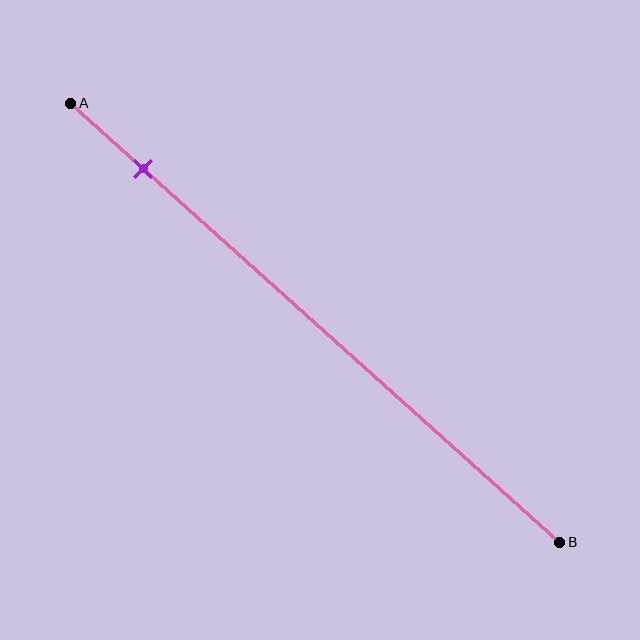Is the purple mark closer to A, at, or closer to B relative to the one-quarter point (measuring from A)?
The purple mark is closer to point A than the one-quarter point of segment AB.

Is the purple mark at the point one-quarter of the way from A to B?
No, the mark is at about 15% from A, not at the 25% one-quarter point.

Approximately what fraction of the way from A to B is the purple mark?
The purple mark is approximately 15% of the way from A to B.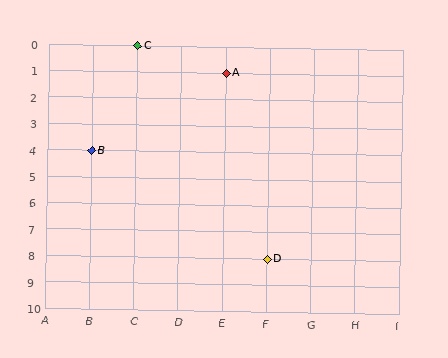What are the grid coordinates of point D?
Point D is at grid coordinates (F, 8).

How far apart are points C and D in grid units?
Points C and D are 3 columns and 8 rows apart (about 8.5 grid units diagonally).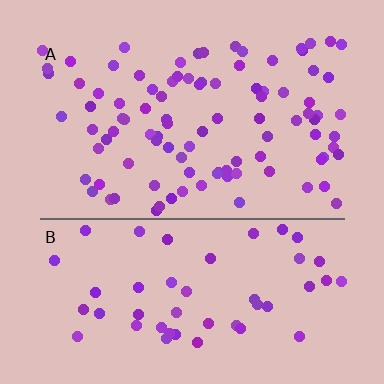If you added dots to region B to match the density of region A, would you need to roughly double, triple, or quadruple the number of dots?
Approximately double.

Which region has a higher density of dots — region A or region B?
A (the top).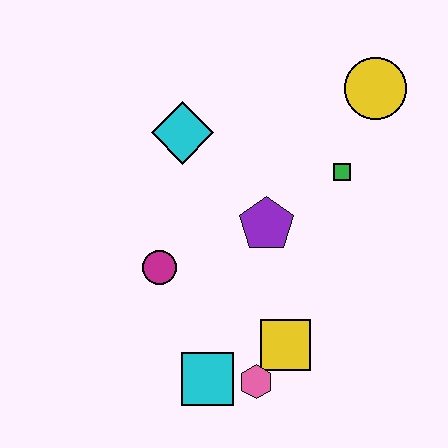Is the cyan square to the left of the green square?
Yes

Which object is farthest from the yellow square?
The yellow circle is farthest from the yellow square.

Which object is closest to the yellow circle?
The green square is closest to the yellow circle.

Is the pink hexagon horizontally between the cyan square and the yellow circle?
Yes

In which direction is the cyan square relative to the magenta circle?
The cyan square is below the magenta circle.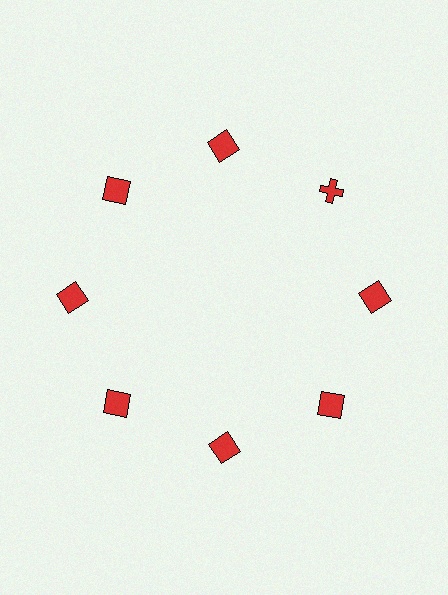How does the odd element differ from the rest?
It has a different shape: cross instead of square.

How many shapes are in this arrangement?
There are 8 shapes arranged in a ring pattern.